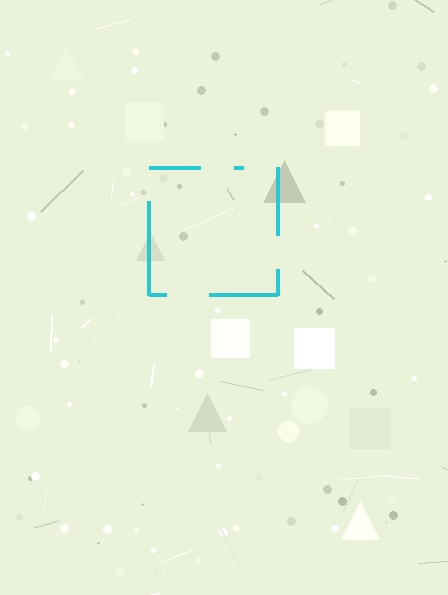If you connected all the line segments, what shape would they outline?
They would outline a square.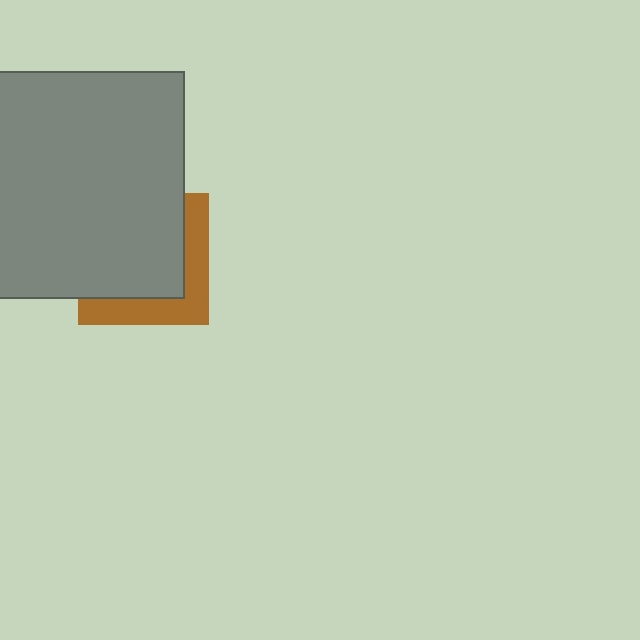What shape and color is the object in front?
The object in front is a gray rectangle.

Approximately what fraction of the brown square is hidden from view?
Roughly 66% of the brown square is hidden behind the gray rectangle.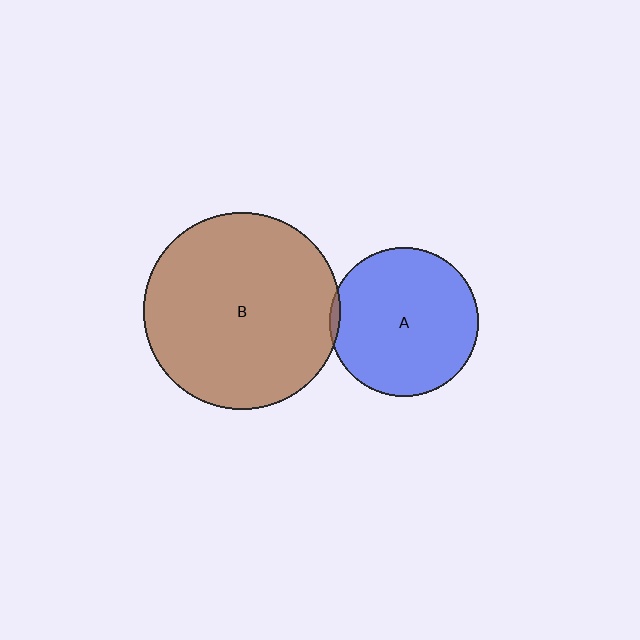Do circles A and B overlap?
Yes.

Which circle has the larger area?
Circle B (brown).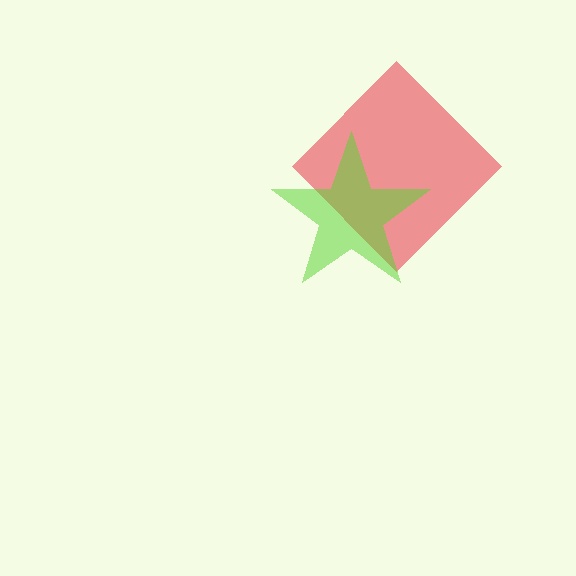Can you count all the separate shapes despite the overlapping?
Yes, there are 2 separate shapes.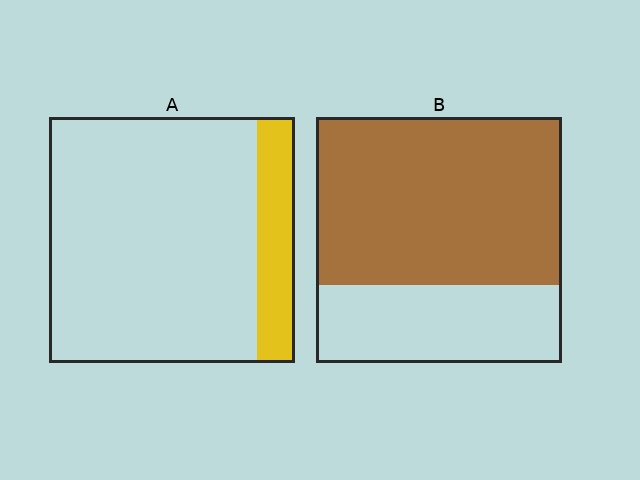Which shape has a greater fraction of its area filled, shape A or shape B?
Shape B.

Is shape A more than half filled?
No.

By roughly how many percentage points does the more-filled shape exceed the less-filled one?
By roughly 55 percentage points (B over A).